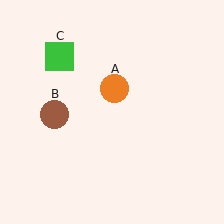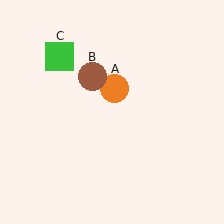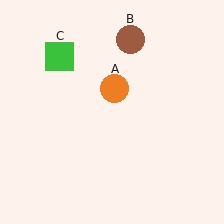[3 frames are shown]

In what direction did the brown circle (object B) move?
The brown circle (object B) moved up and to the right.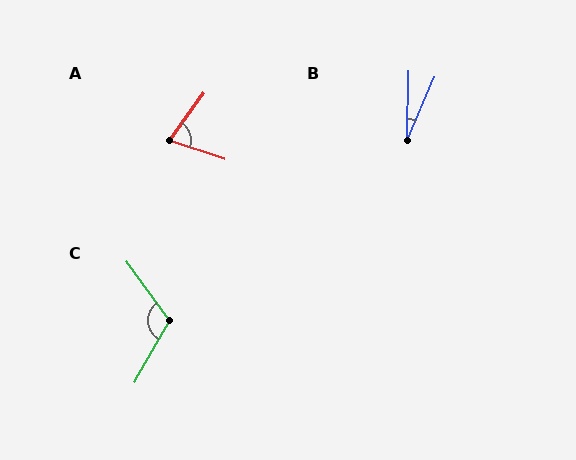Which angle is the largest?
C, at approximately 114 degrees.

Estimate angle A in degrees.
Approximately 72 degrees.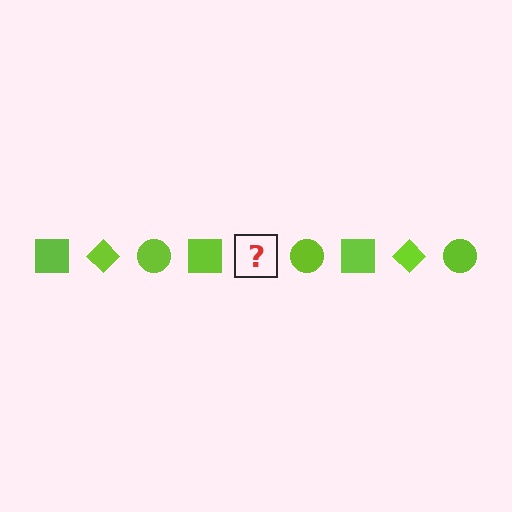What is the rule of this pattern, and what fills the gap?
The rule is that the pattern cycles through square, diamond, circle shapes in lime. The gap should be filled with a lime diamond.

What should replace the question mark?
The question mark should be replaced with a lime diamond.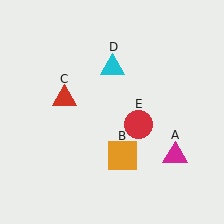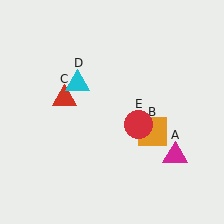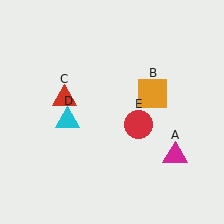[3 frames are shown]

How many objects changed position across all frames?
2 objects changed position: orange square (object B), cyan triangle (object D).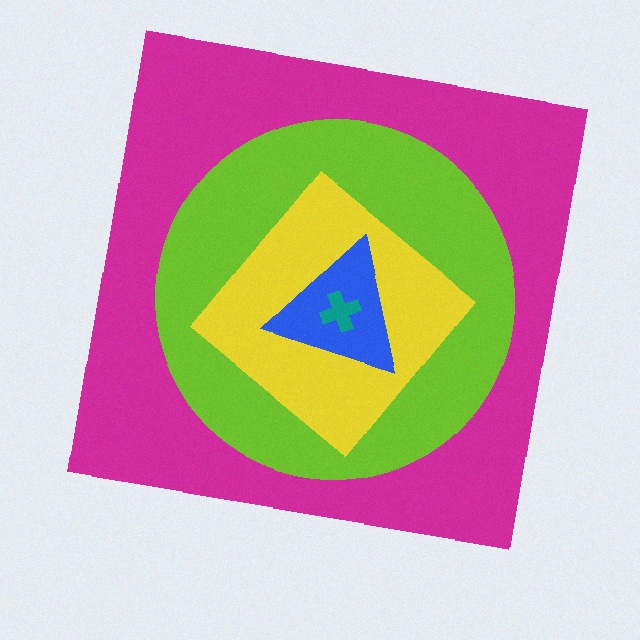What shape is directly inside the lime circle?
The yellow diamond.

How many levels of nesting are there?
5.